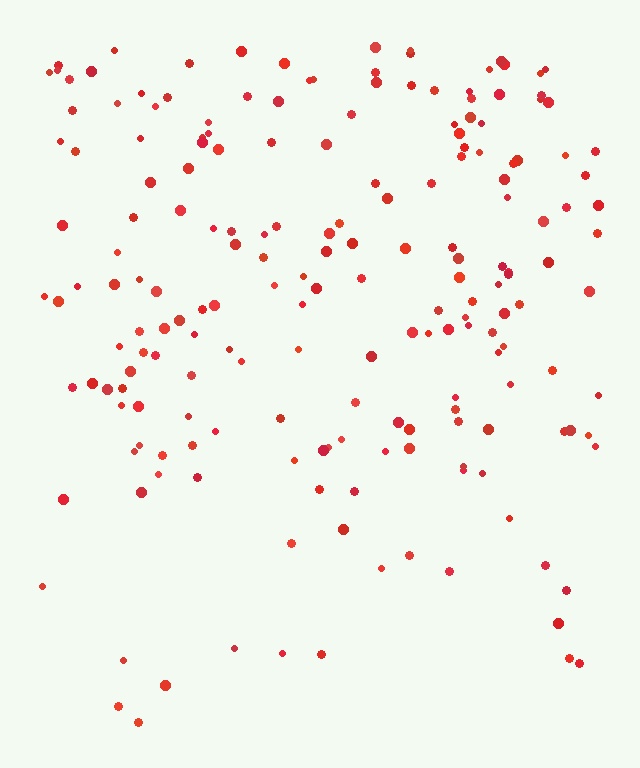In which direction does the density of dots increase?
From bottom to top, with the top side densest.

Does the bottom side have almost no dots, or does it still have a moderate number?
Still a moderate number, just noticeably fewer than the top.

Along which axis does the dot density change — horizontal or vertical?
Vertical.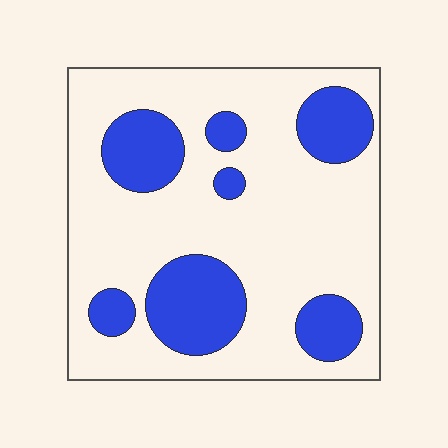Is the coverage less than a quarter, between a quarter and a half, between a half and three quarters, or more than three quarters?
Between a quarter and a half.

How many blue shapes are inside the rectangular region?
7.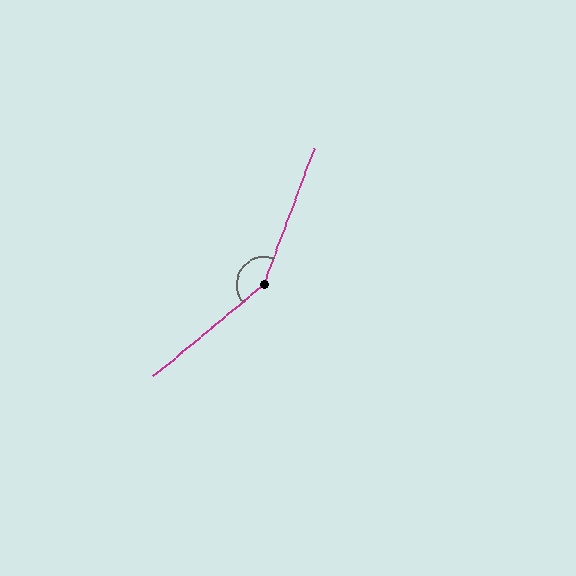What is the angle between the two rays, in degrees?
Approximately 150 degrees.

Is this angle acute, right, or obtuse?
It is obtuse.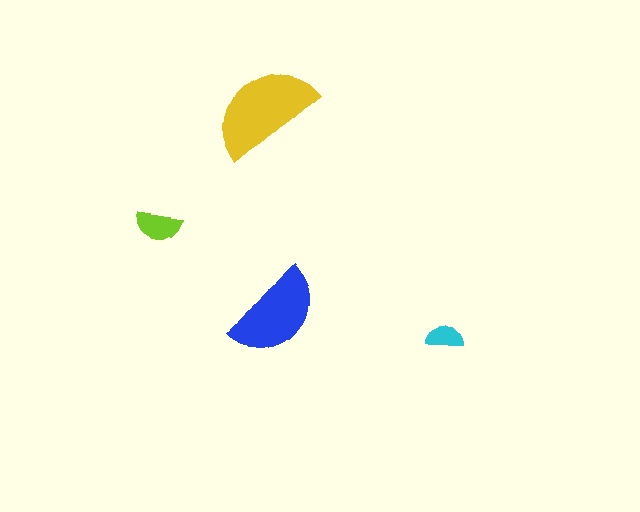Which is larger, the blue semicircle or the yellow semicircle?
The yellow one.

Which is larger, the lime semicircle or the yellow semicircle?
The yellow one.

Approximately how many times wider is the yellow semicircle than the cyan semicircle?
About 3 times wider.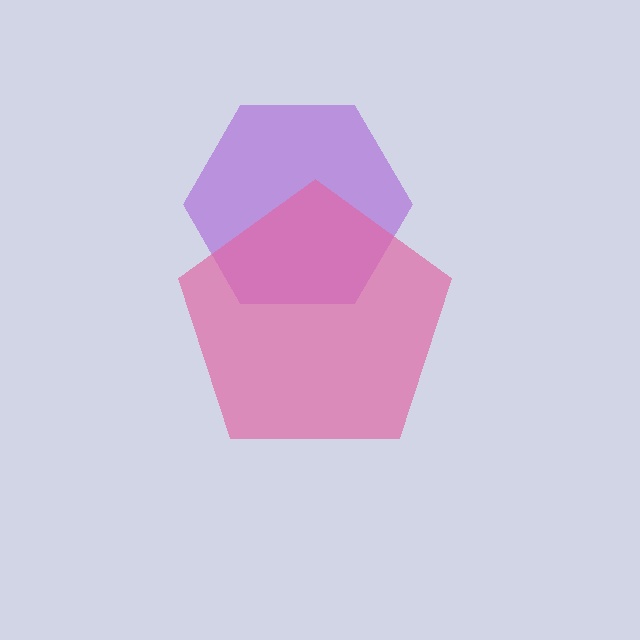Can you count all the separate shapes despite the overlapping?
Yes, there are 2 separate shapes.